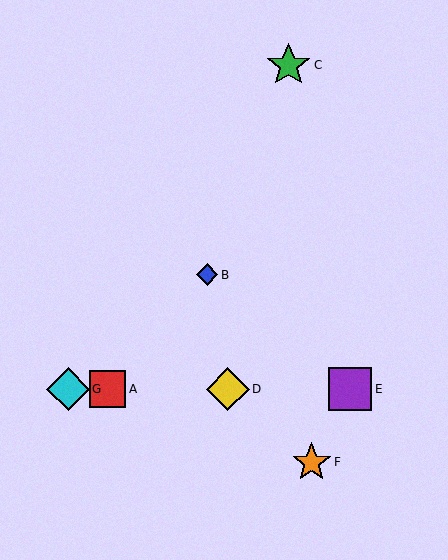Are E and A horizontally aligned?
Yes, both are at y≈389.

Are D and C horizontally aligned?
No, D is at y≈389 and C is at y≈65.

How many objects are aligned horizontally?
4 objects (A, D, E, G) are aligned horizontally.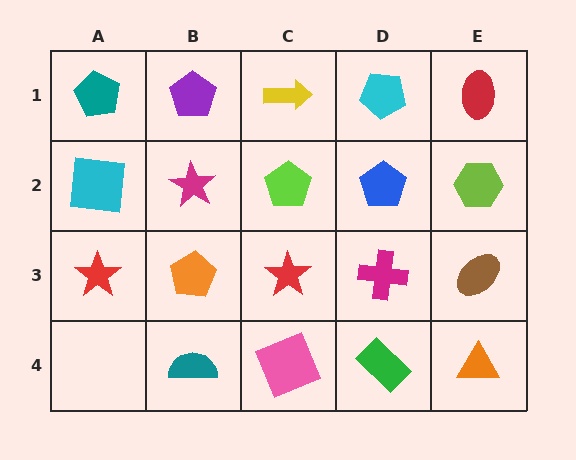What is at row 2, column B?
A magenta star.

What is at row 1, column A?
A teal pentagon.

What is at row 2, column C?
A lime pentagon.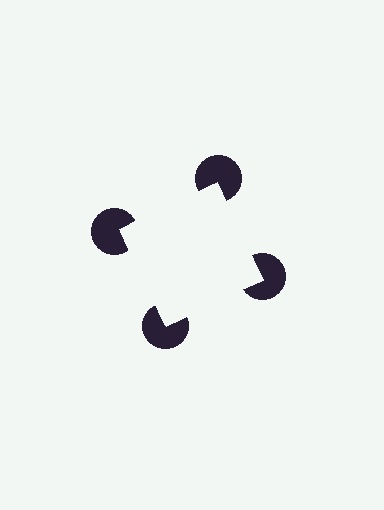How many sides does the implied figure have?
4 sides.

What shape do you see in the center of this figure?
An illusory square — its edges are inferred from the aligned wedge cuts in the pac-man discs, not physically drawn.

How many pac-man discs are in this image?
There are 4 — one at each vertex of the illusory square.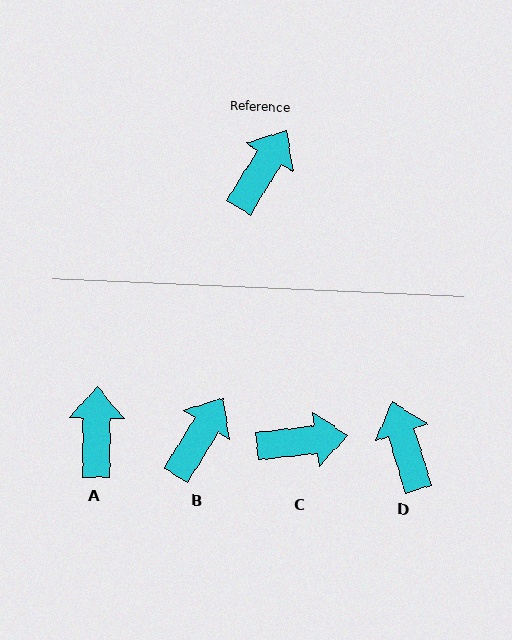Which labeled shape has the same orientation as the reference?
B.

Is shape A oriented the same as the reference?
No, it is off by about 31 degrees.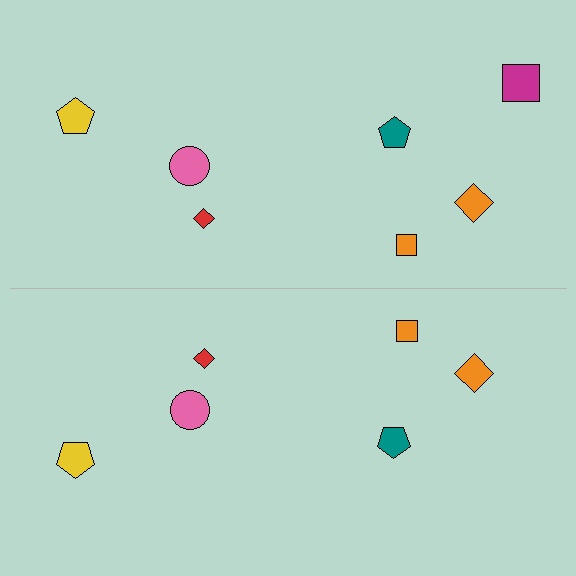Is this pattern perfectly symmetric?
No, the pattern is not perfectly symmetric. A magenta square is missing from the bottom side.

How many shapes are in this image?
There are 13 shapes in this image.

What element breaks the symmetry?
A magenta square is missing from the bottom side.